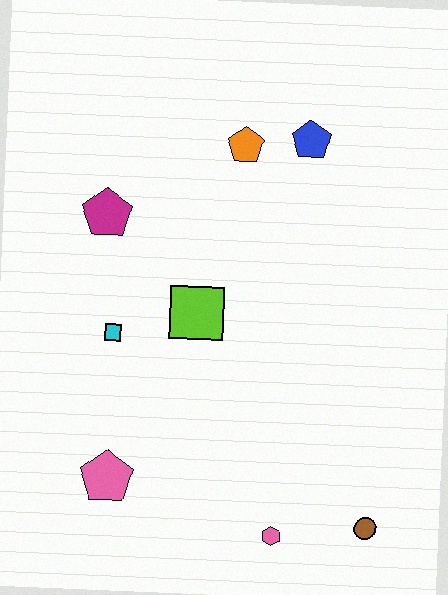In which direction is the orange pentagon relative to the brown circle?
The orange pentagon is above the brown circle.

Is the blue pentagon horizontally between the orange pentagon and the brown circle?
Yes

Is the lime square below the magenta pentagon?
Yes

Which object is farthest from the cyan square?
The brown circle is farthest from the cyan square.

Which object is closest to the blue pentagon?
The orange pentagon is closest to the blue pentagon.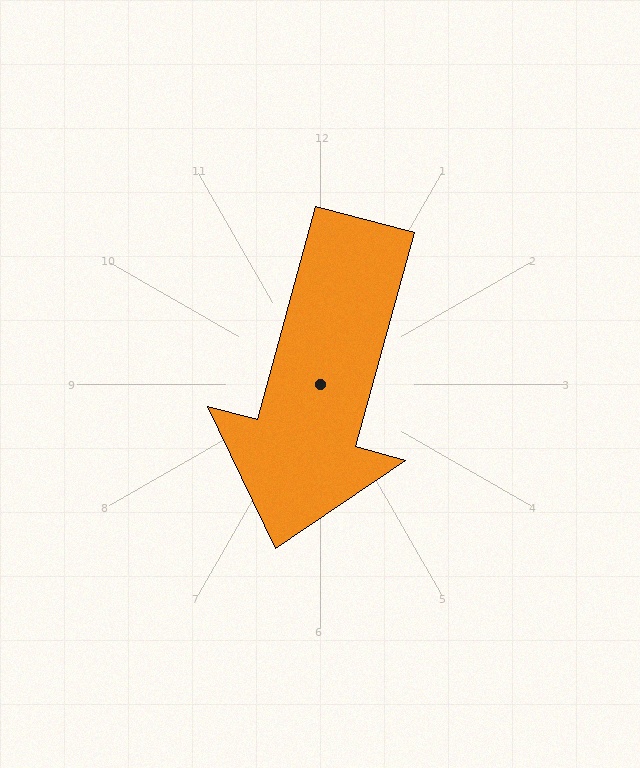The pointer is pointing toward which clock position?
Roughly 7 o'clock.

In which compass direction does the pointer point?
South.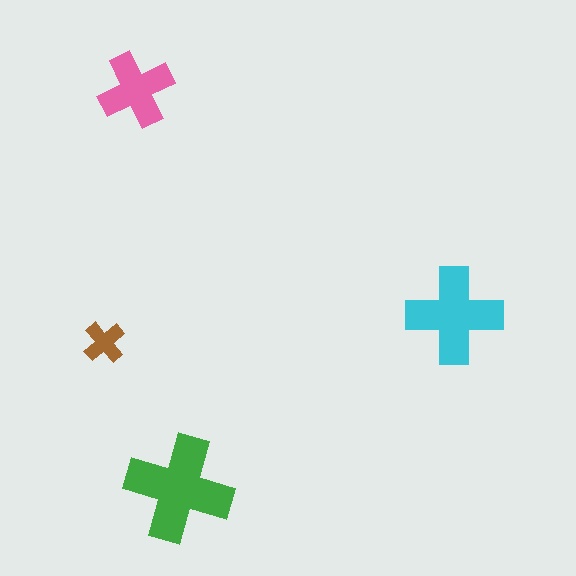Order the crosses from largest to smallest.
the green one, the cyan one, the pink one, the brown one.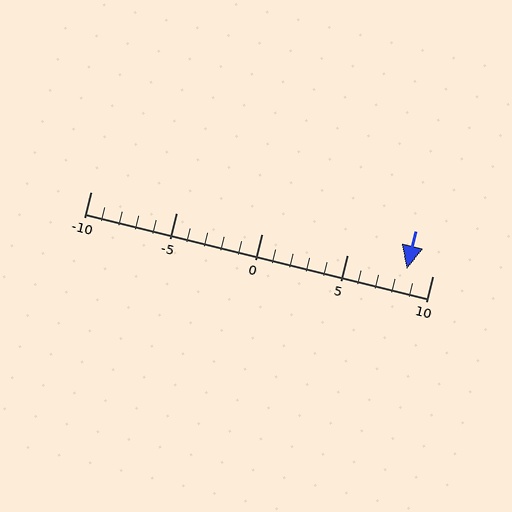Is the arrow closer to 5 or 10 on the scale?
The arrow is closer to 10.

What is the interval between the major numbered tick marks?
The major tick marks are spaced 5 units apart.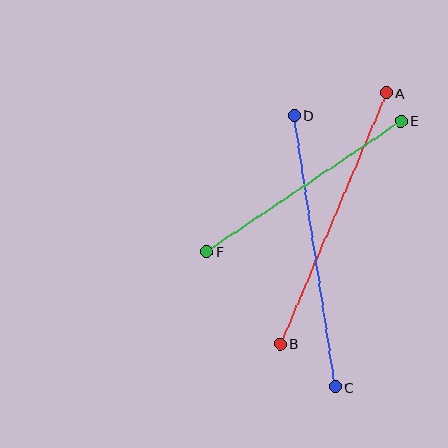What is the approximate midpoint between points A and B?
The midpoint is at approximately (333, 218) pixels.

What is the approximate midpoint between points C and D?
The midpoint is at approximately (315, 251) pixels.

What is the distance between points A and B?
The distance is approximately 273 pixels.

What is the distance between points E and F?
The distance is approximately 234 pixels.